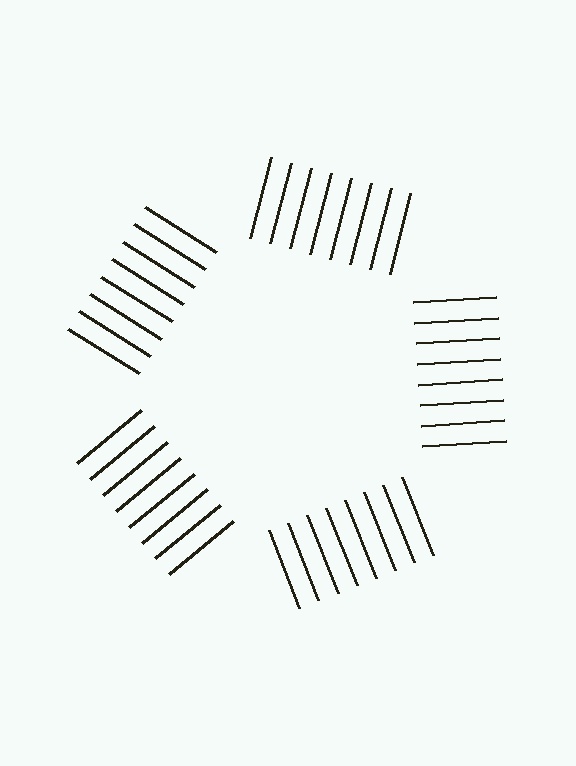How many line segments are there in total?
40 — 8 along each of the 5 edges.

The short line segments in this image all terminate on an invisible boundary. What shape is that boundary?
An illusory pentagon — the line segments terminate on its edges but no continuous stroke is drawn.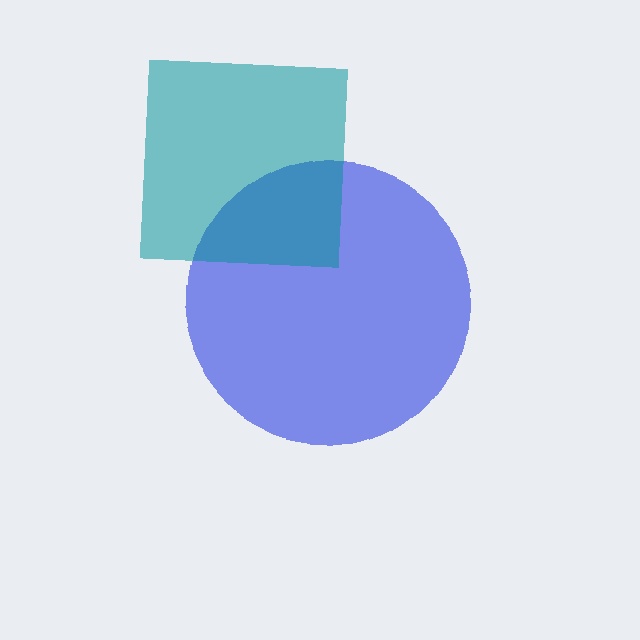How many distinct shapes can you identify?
There are 2 distinct shapes: a blue circle, a teal square.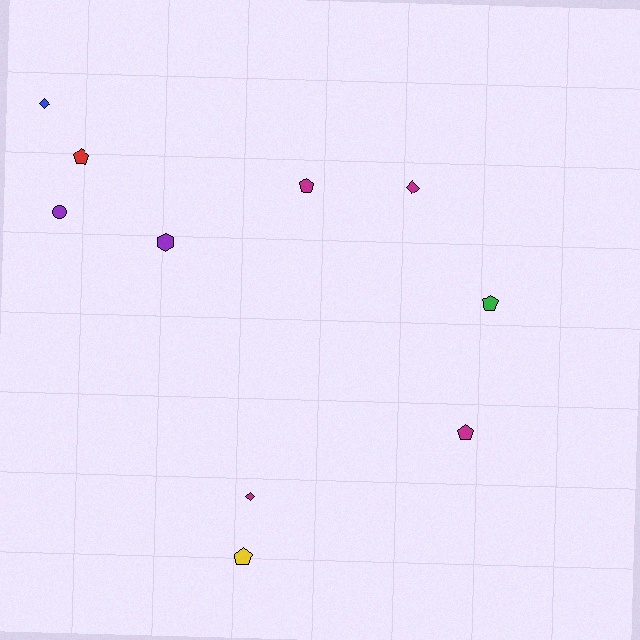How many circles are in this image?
There is 1 circle.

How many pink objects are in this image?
There are no pink objects.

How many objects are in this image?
There are 10 objects.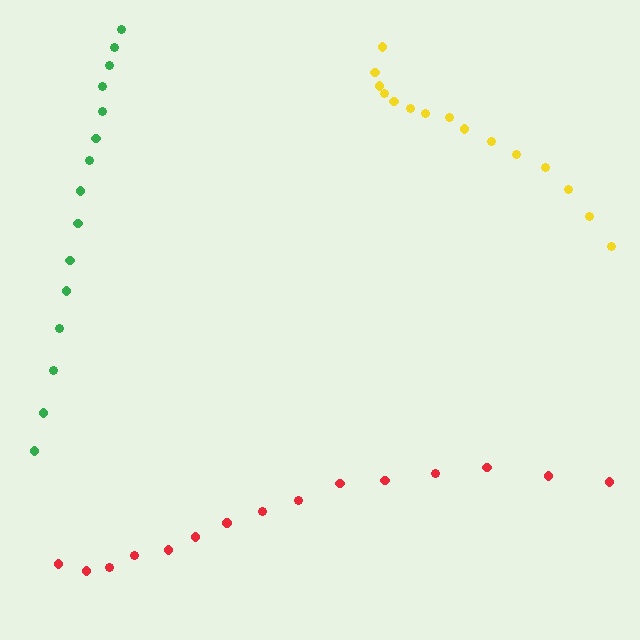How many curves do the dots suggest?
There are 3 distinct paths.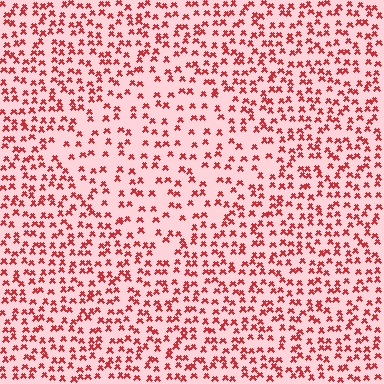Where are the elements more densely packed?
The elements are more densely packed outside the diamond boundary.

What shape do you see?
I see a diamond.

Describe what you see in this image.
The image contains small red elements arranged at two different densities. A diamond-shaped region is visible where the elements are less densely packed than the surrounding area.